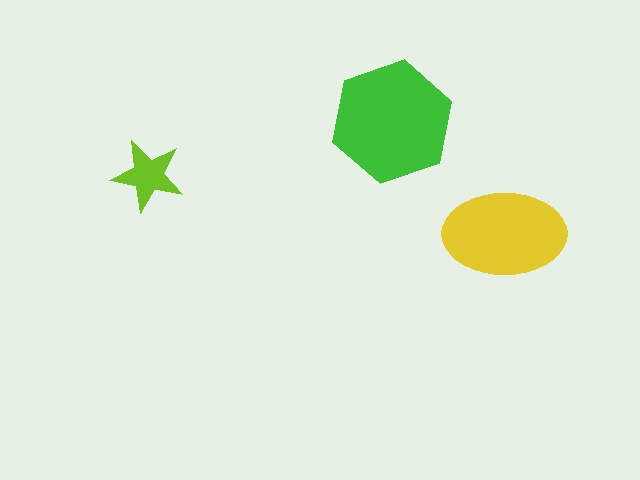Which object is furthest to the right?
The yellow ellipse is rightmost.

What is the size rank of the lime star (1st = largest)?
3rd.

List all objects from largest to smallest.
The green hexagon, the yellow ellipse, the lime star.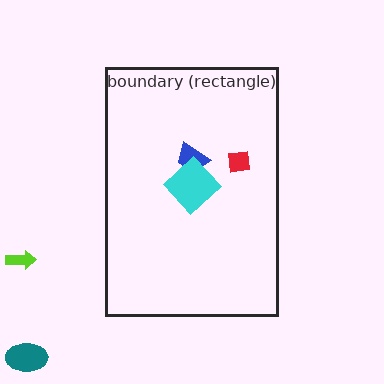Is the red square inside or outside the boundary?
Inside.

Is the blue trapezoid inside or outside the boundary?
Inside.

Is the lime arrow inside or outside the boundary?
Outside.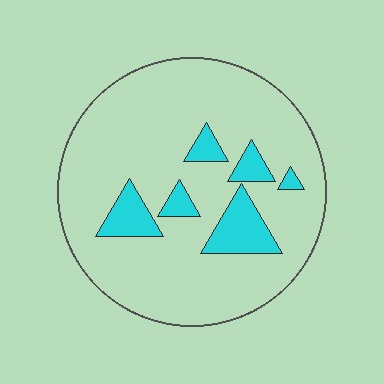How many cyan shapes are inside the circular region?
6.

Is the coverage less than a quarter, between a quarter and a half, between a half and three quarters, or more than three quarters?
Less than a quarter.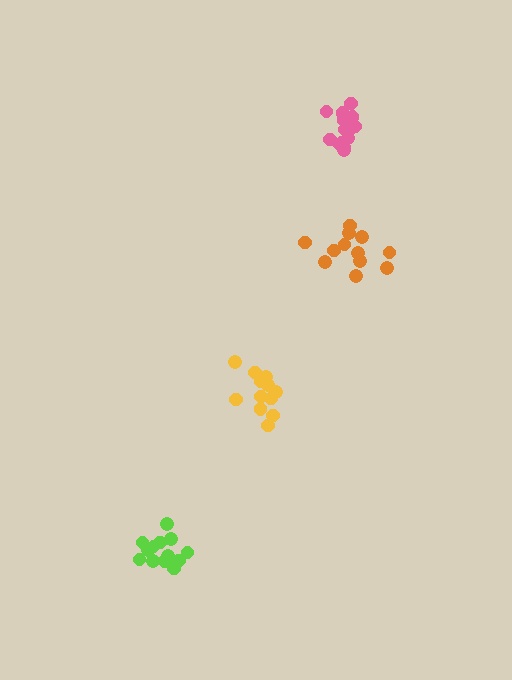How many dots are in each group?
Group 1: 13 dots, Group 2: 12 dots, Group 3: 13 dots, Group 4: 15 dots (53 total).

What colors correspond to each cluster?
The clusters are colored: lime, orange, yellow, pink.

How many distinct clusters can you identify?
There are 4 distinct clusters.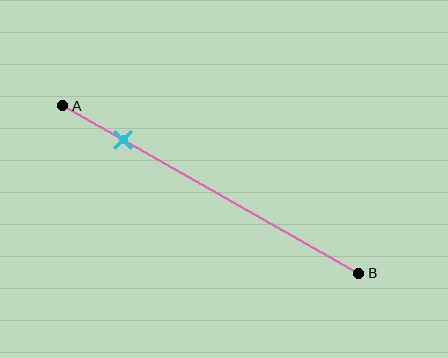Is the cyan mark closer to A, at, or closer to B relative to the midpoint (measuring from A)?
The cyan mark is closer to point A than the midpoint of segment AB.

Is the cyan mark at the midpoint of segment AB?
No, the mark is at about 20% from A, not at the 50% midpoint.